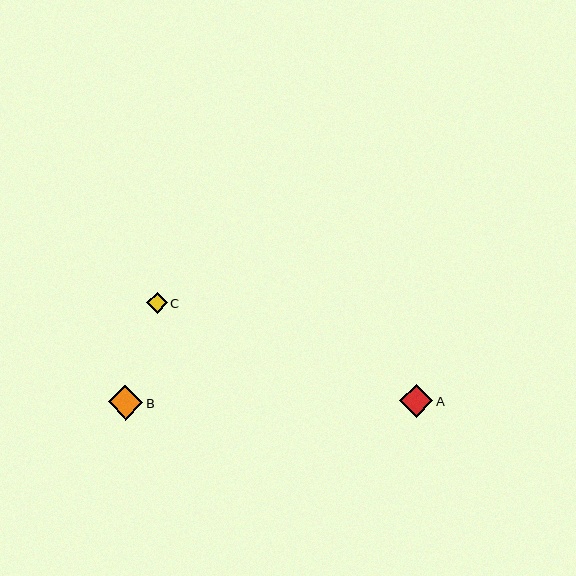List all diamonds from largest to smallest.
From largest to smallest: B, A, C.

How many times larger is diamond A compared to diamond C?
Diamond A is approximately 1.6 times the size of diamond C.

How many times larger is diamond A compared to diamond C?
Diamond A is approximately 1.6 times the size of diamond C.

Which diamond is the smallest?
Diamond C is the smallest with a size of approximately 21 pixels.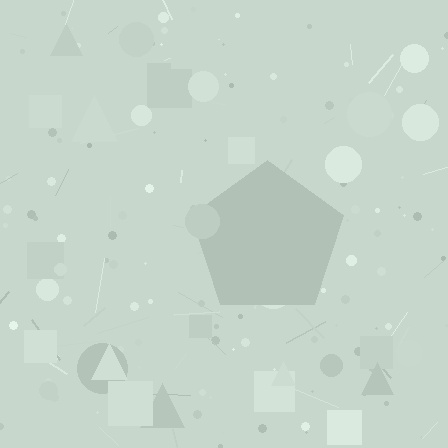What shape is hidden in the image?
A pentagon is hidden in the image.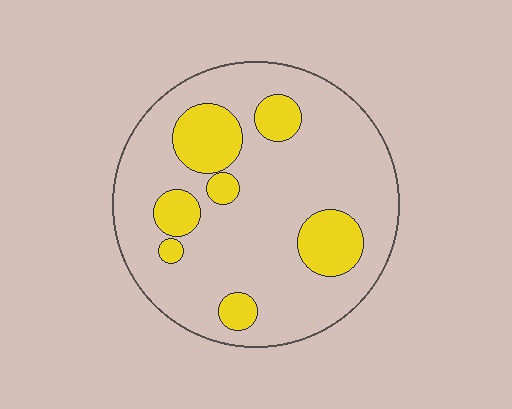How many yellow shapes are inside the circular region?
7.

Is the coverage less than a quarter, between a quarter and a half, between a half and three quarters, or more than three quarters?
Less than a quarter.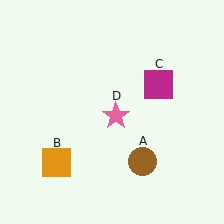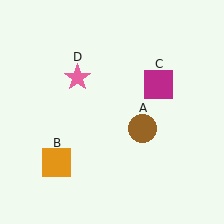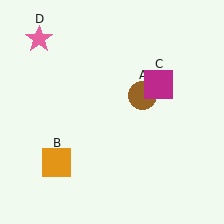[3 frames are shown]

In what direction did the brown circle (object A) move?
The brown circle (object A) moved up.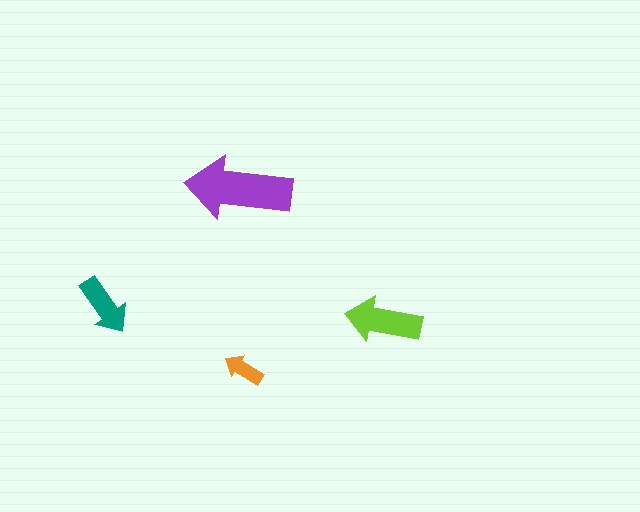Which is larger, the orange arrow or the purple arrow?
The purple one.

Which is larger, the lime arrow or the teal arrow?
The lime one.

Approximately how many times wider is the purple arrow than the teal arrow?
About 1.5 times wider.